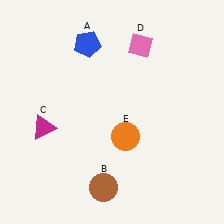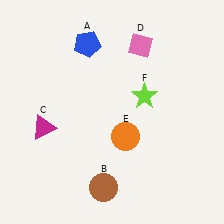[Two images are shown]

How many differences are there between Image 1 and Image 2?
There is 1 difference between the two images.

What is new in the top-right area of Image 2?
A lime star (F) was added in the top-right area of Image 2.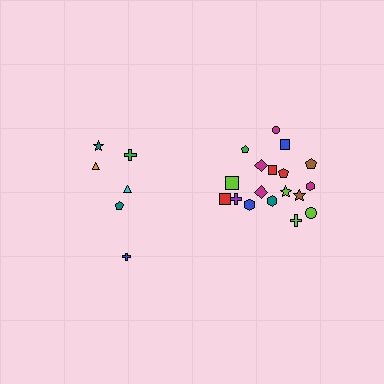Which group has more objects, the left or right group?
The right group.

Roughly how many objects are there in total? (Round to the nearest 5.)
Roughly 25 objects in total.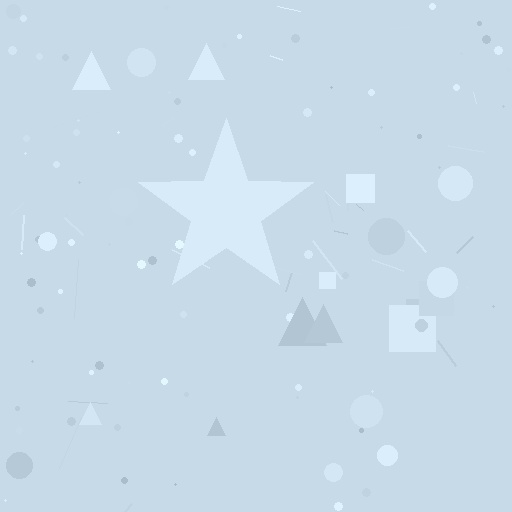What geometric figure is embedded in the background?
A star is embedded in the background.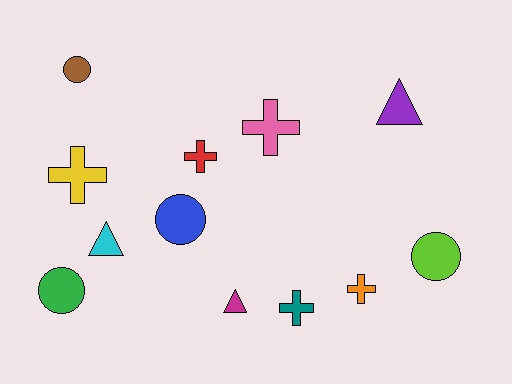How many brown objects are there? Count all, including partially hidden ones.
There is 1 brown object.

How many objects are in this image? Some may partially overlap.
There are 12 objects.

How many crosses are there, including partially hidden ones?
There are 5 crosses.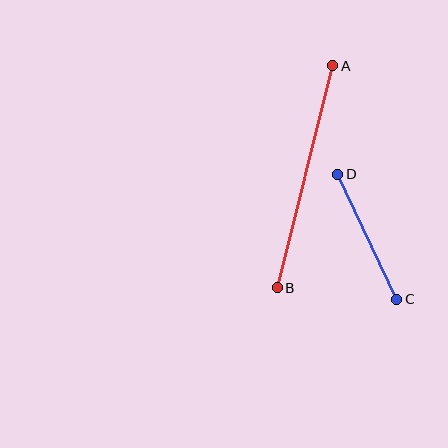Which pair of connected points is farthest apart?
Points A and B are farthest apart.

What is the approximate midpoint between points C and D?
The midpoint is at approximately (367, 237) pixels.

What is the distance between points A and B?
The distance is approximately 229 pixels.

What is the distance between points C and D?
The distance is approximately 138 pixels.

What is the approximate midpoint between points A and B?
The midpoint is at approximately (305, 177) pixels.